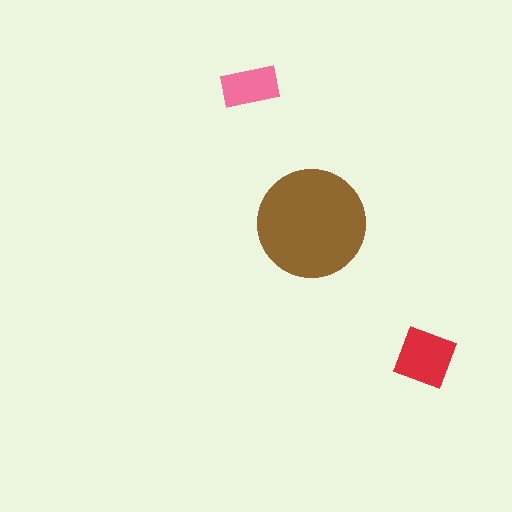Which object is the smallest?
The pink rectangle.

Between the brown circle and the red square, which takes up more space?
The brown circle.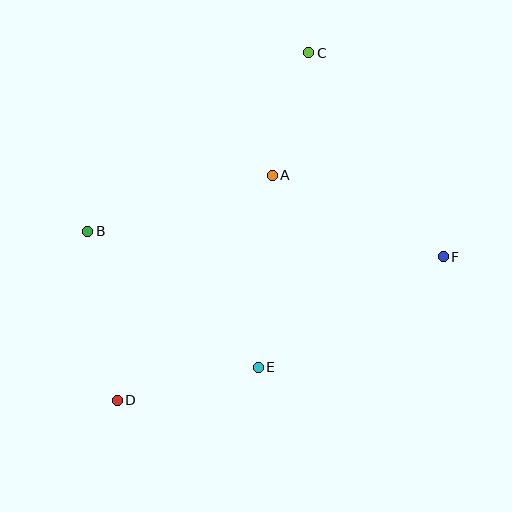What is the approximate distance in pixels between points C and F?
The distance between C and F is approximately 244 pixels.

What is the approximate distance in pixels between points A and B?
The distance between A and B is approximately 193 pixels.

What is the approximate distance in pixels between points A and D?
The distance between A and D is approximately 273 pixels.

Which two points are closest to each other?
Points A and C are closest to each other.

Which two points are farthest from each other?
Points C and D are farthest from each other.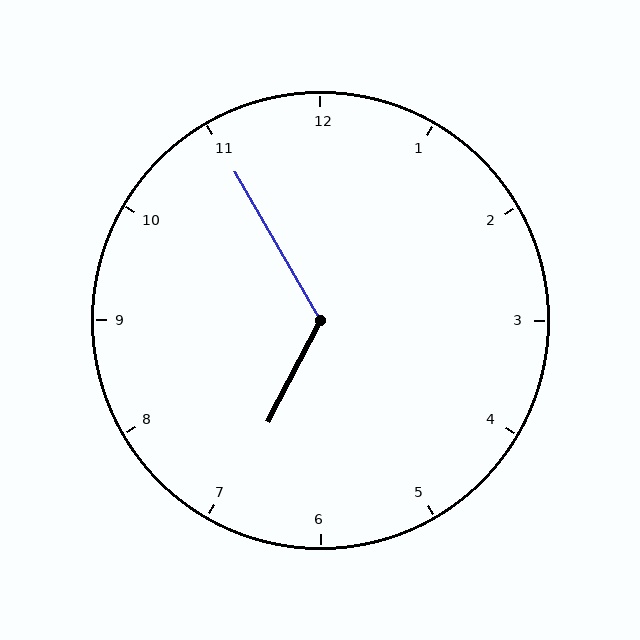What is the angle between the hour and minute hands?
Approximately 122 degrees.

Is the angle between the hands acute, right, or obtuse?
It is obtuse.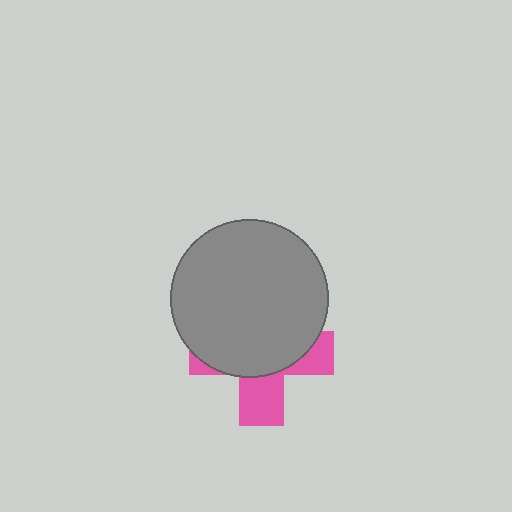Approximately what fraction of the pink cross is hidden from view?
Roughly 64% of the pink cross is hidden behind the gray circle.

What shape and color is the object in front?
The object in front is a gray circle.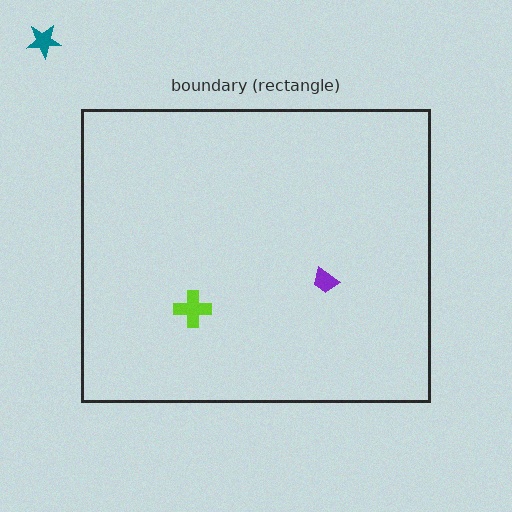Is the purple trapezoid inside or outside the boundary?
Inside.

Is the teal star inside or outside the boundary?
Outside.